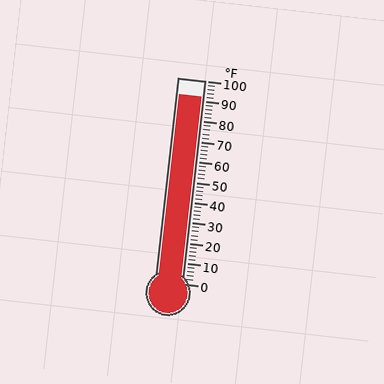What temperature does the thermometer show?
The thermometer shows approximately 92°F.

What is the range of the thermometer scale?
The thermometer scale ranges from 0°F to 100°F.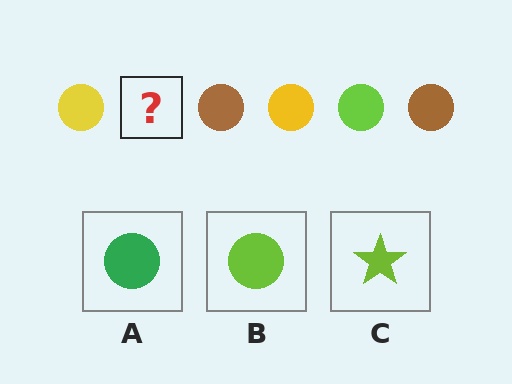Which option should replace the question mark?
Option B.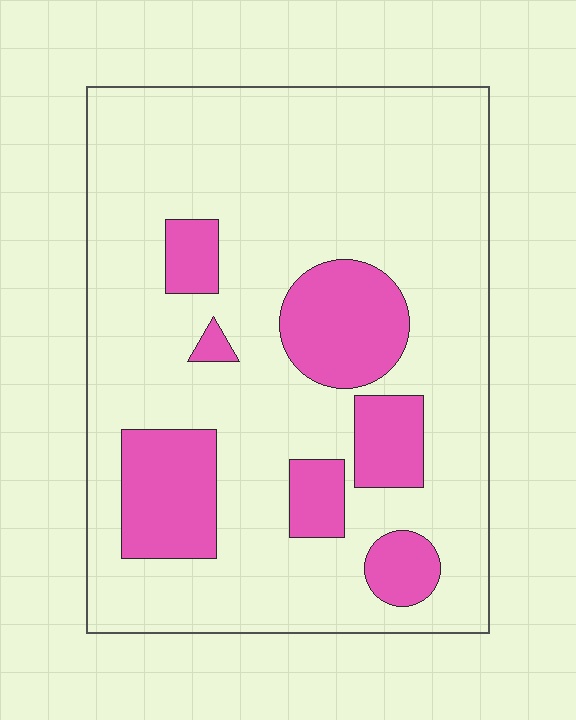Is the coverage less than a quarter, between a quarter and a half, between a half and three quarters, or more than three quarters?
Less than a quarter.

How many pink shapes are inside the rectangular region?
7.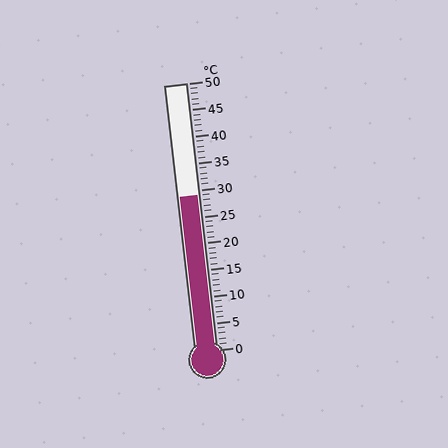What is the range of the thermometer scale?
The thermometer scale ranges from 0°C to 50°C.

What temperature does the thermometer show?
The thermometer shows approximately 29°C.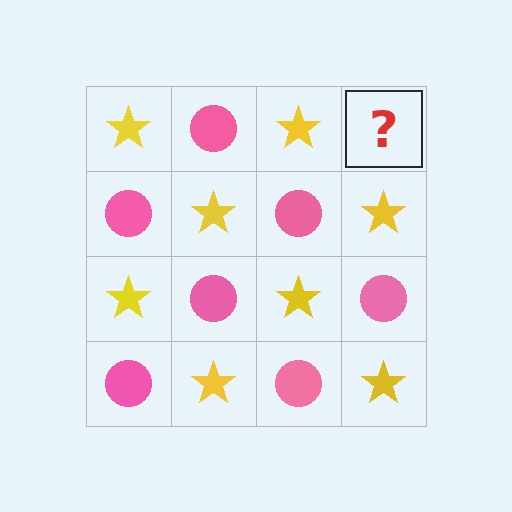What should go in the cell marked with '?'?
The missing cell should contain a pink circle.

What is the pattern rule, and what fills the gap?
The rule is that it alternates yellow star and pink circle in a checkerboard pattern. The gap should be filled with a pink circle.